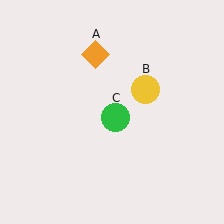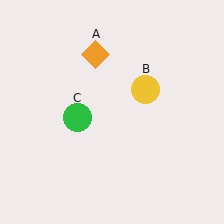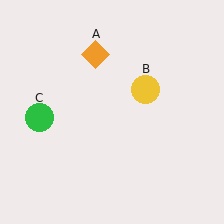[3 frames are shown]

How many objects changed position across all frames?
1 object changed position: green circle (object C).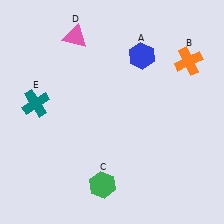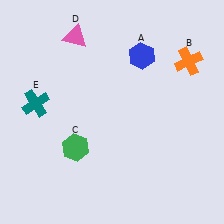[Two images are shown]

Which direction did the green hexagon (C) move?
The green hexagon (C) moved up.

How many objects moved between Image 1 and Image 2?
1 object moved between the two images.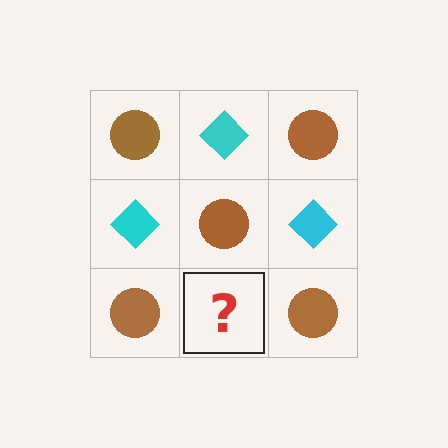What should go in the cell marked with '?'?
The missing cell should contain a cyan diamond.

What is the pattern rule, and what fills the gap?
The rule is that it alternates brown circle and cyan diamond in a checkerboard pattern. The gap should be filled with a cyan diamond.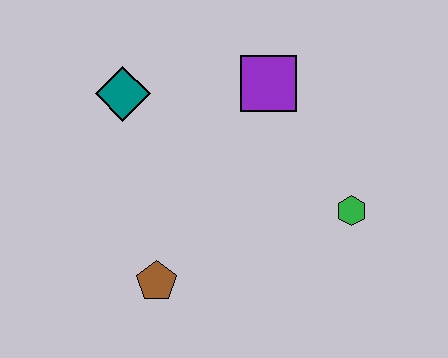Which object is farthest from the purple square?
The brown pentagon is farthest from the purple square.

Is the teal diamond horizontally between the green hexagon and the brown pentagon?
No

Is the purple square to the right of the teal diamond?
Yes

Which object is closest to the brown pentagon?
The teal diamond is closest to the brown pentagon.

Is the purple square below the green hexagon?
No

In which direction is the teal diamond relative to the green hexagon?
The teal diamond is to the left of the green hexagon.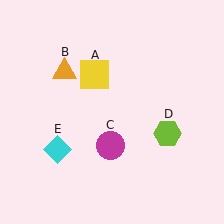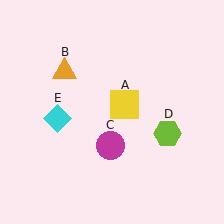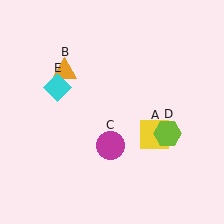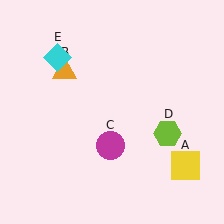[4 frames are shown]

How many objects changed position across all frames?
2 objects changed position: yellow square (object A), cyan diamond (object E).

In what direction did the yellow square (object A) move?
The yellow square (object A) moved down and to the right.